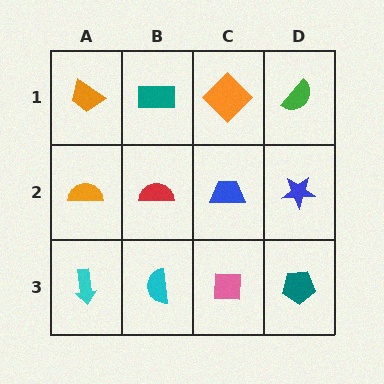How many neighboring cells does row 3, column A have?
2.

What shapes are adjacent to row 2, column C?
An orange diamond (row 1, column C), a pink square (row 3, column C), a red semicircle (row 2, column B), a blue star (row 2, column D).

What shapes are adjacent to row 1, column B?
A red semicircle (row 2, column B), an orange trapezoid (row 1, column A), an orange diamond (row 1, column C).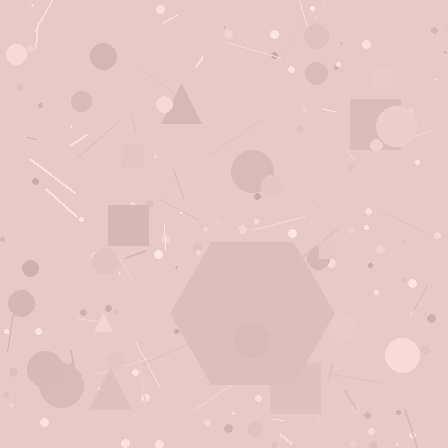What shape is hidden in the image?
A hexagon is hidden in the image.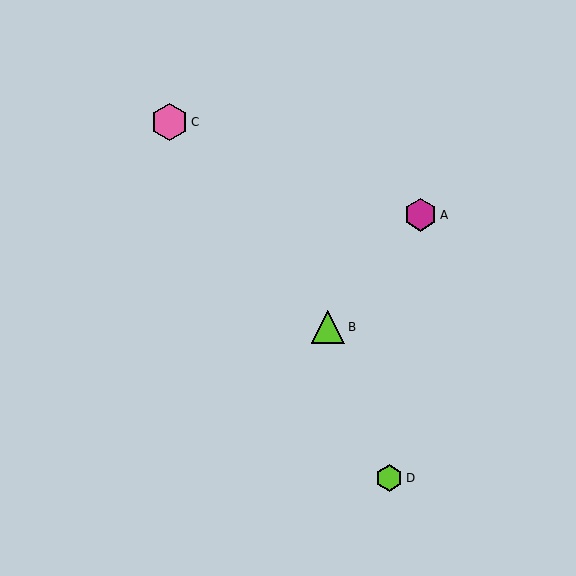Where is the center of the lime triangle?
The center of the lime triangle is at (328, 327).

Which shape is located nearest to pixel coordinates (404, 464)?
The lime hexagon (labeled D) at (389, 478) is nearest to that location.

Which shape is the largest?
The pink hexagon (labeled C) is the largest.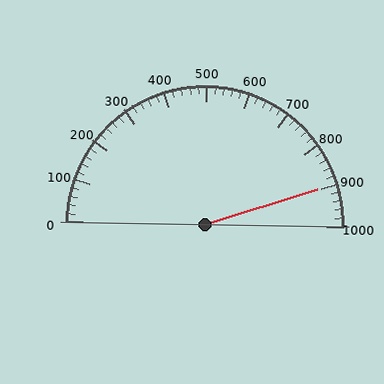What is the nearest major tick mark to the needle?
The nearest major tick mark is 900.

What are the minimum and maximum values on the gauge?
The gauge ranges from 0 to 1000.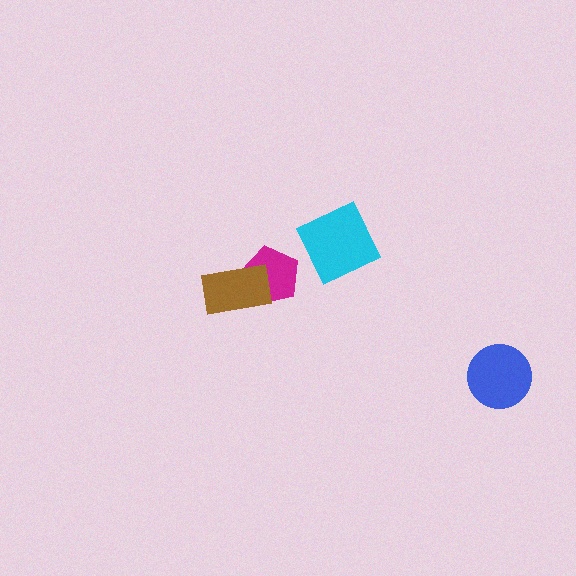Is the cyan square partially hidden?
No, no other shape covers it.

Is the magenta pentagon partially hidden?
Yes, it is partially covered by another shape.